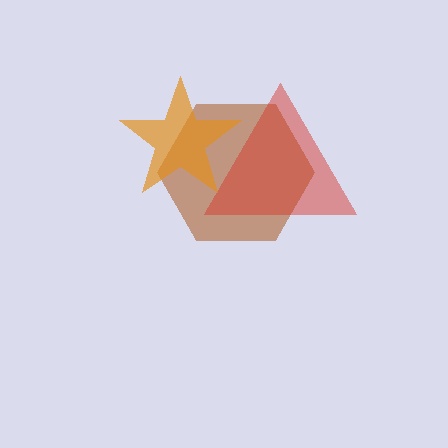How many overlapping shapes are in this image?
There are 3 overlapping shapes in the image.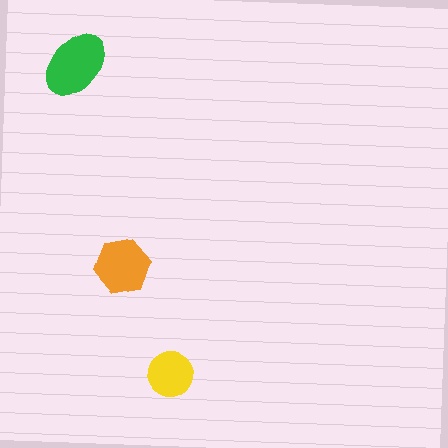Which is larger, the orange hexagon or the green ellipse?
The green ellipse.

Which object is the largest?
The green ellipse.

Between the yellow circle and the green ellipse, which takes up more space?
The green ellipse.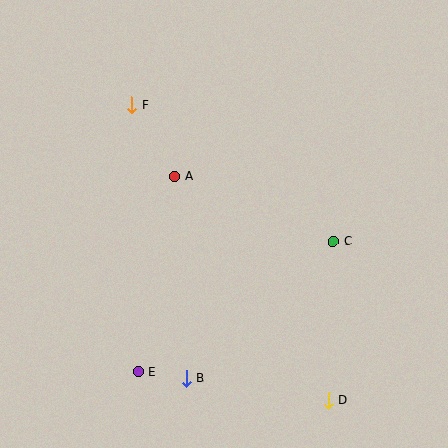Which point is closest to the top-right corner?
Point C is closest to the top-right corner.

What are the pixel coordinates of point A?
Point A is at (175, 176).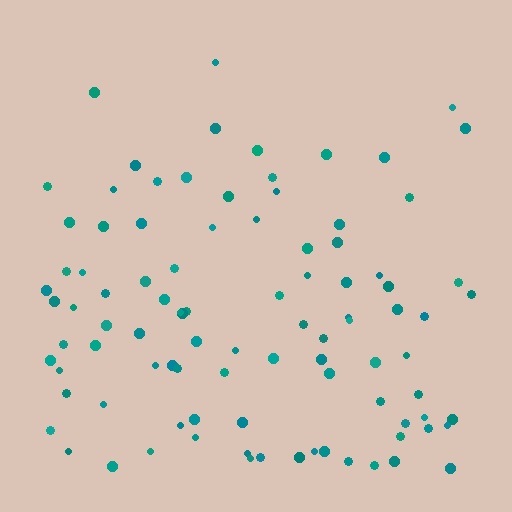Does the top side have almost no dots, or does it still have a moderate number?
Still a moderate number, just noticeably fewer than the bottom.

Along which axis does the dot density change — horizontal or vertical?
Vertical.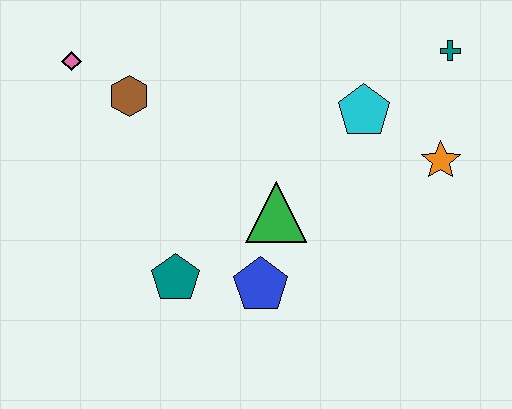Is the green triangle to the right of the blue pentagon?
Yes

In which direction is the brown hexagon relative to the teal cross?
The brown hexagon is to the left of the teal cross.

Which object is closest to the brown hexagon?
The pink diamond is closest to the brown hexagon.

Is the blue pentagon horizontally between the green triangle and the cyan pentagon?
No